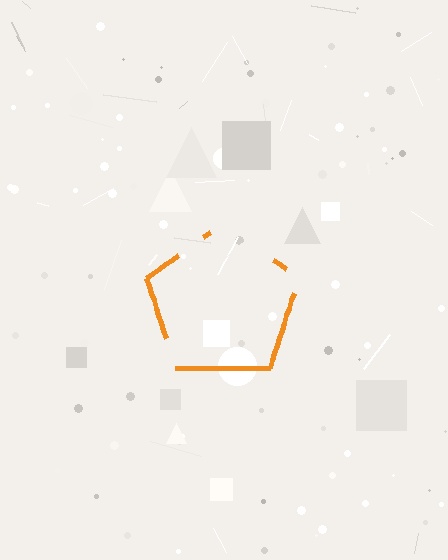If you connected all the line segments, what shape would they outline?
They would outline a pentagon.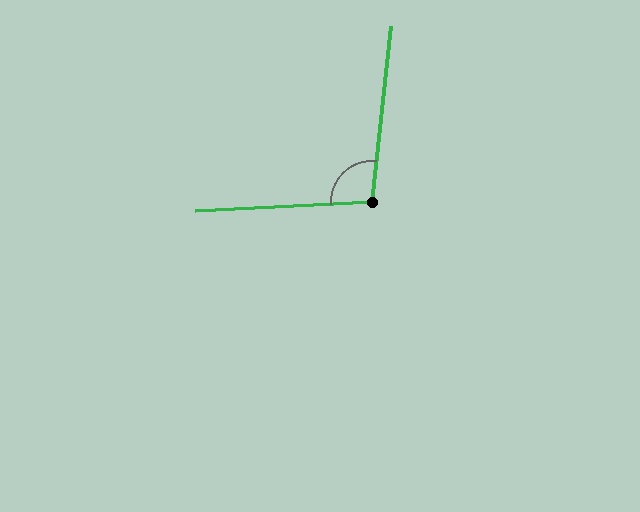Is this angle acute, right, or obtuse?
It is obtuse.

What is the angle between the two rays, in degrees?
Approximately 99 degrees.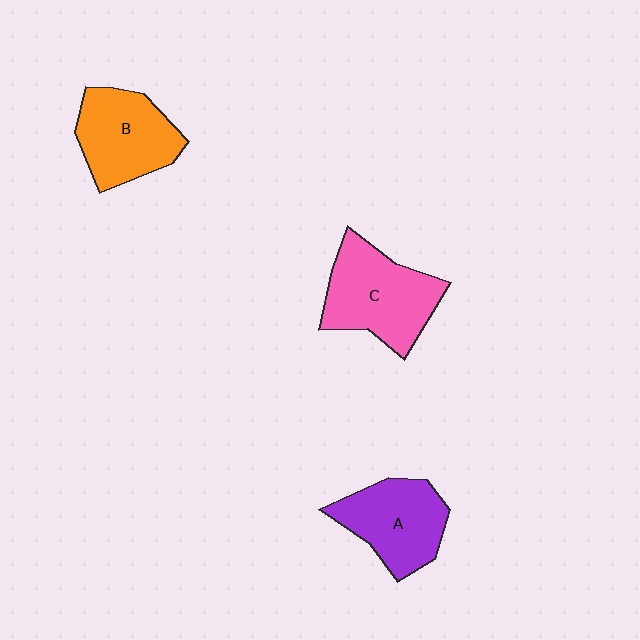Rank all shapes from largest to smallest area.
From largest to smallest: C (pink), B (orange), A (purple).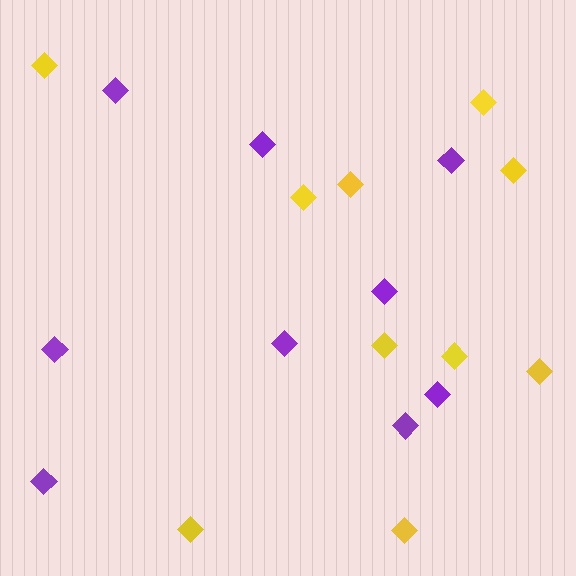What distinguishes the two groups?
There are 2 groups: one group of yellow diamonds (10) and one group of purple diamonds (9).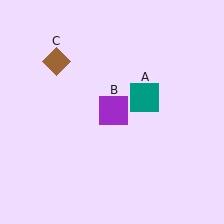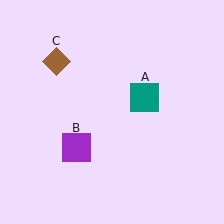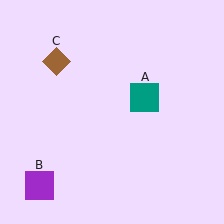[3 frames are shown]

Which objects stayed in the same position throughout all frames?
Teal square (object A) and brown diamond (object C) remained stationary.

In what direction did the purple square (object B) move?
The purple square (object B) moved down and to the left.